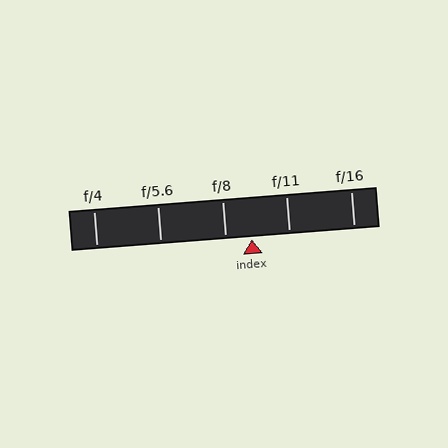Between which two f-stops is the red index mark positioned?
The index mark is between f/8 and f/11.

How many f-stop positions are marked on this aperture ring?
There are 5 f-stop positions marked.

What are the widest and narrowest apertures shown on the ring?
The widest aperture shown is f/4 and the narrowest is f/16.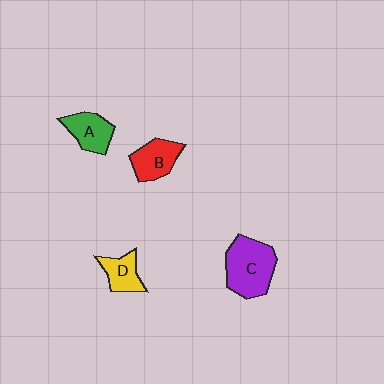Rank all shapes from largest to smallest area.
From largest to smallest: C (purple), B (red), A (green), D (yellow).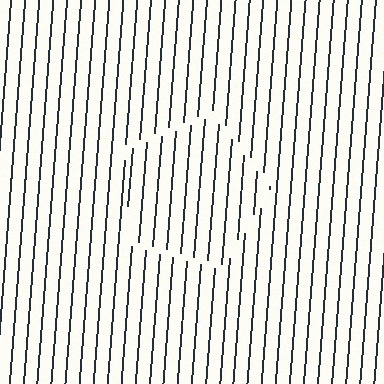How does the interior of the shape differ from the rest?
The interior of the shape contains the same grating, shifted by half a period — the contour is defined by the phase discontinuity where line-ends from the inner and outer gratings abut.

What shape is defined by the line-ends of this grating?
An illusory pentagon. The interior of the shape contains the same grating, shifted by half a period — the contour is defined by the phase discontinuity where line-ends from the inner and outer gratings abut.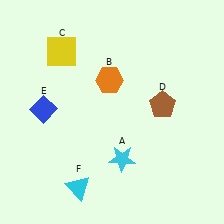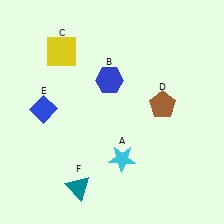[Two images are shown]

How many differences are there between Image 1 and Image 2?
There are 2 differences between the two images.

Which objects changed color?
B changed from orange to blue. F changed from cyan to teal.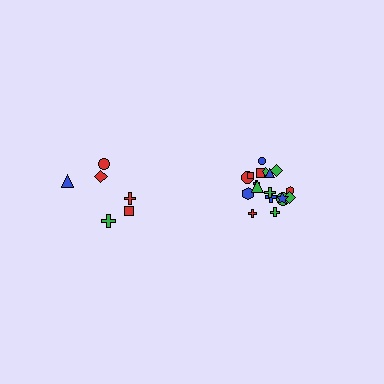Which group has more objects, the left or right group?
The right group.